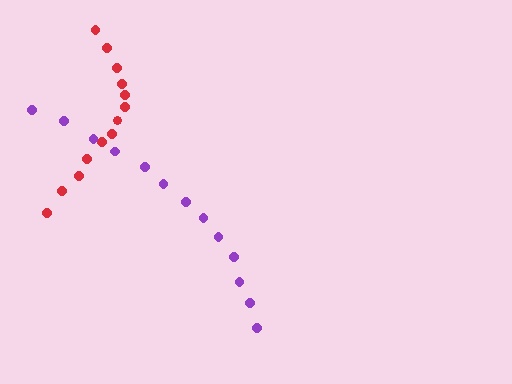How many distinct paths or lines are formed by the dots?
There are 2 distinct paths.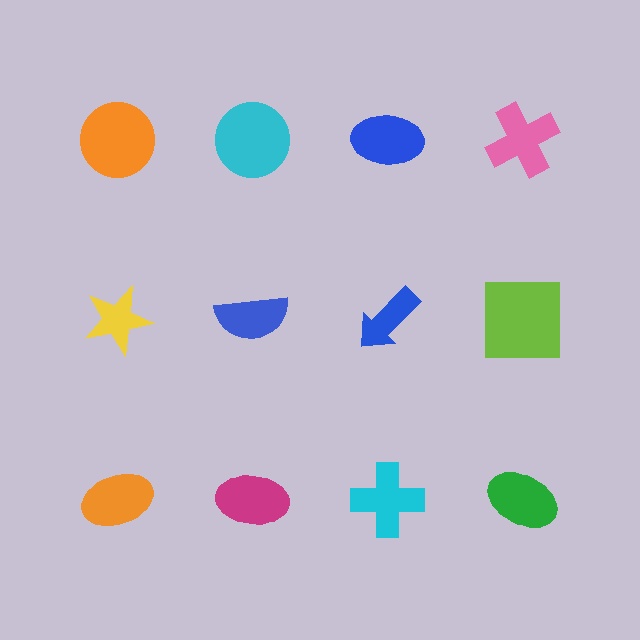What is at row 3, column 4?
A green ellipse.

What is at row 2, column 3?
A blue arrow.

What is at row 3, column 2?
A magenta ellipse.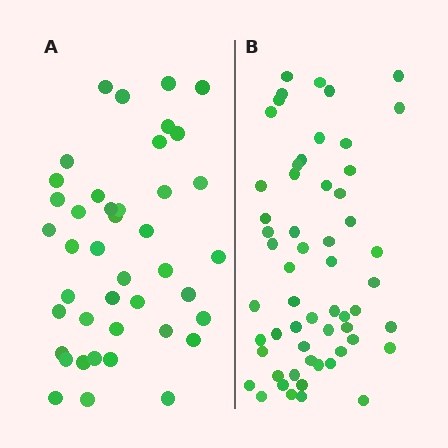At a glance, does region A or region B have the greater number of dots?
Region B (the right region) has more dots.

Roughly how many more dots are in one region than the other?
Region B has approximately 15 more dots than region A.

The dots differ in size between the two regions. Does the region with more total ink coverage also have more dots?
No. Region A has more total ink coverage because its dots are larger, but region B actually contains more individual dots. Total area can be misleading — the number of items is what matters here.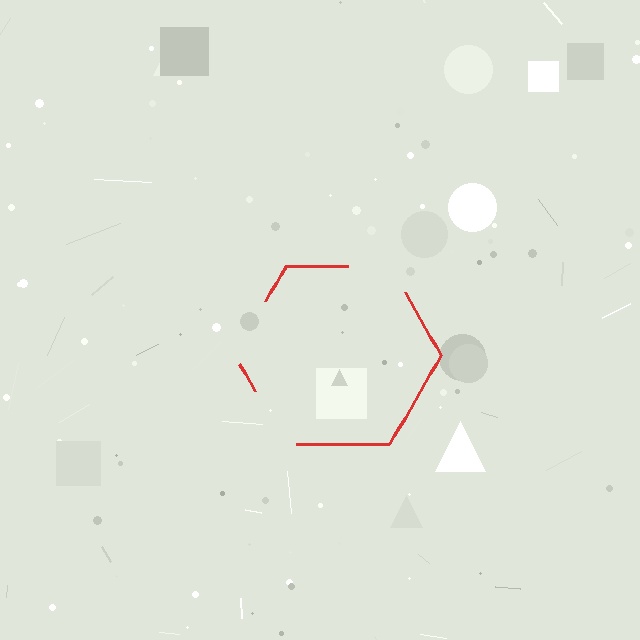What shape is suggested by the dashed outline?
The dashed outline suggests a hexagon.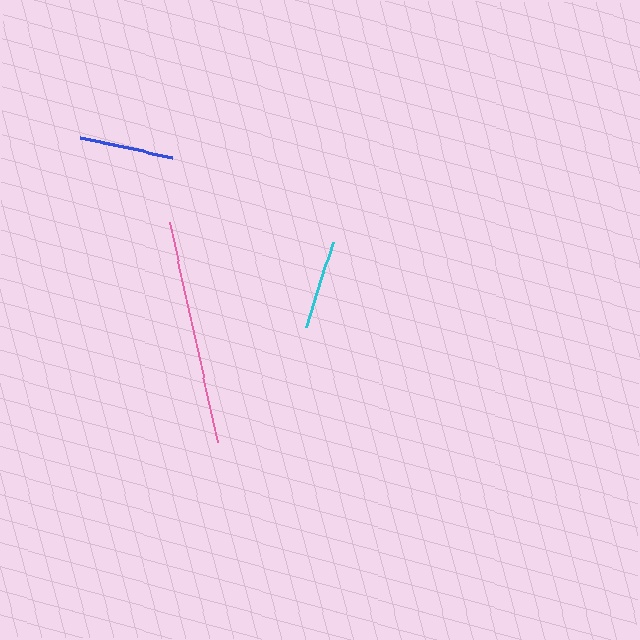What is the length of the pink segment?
The pink segment is approximately 227 pixels long.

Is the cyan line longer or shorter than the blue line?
The blue line is longer than the cyan line.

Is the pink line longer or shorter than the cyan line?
The pink line is longer than the cyan line.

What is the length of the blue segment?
The blue segment is approximately 95 pixels long.